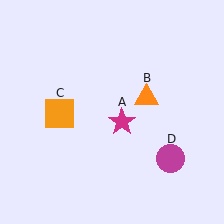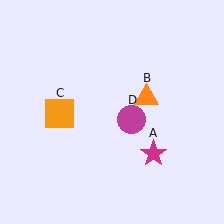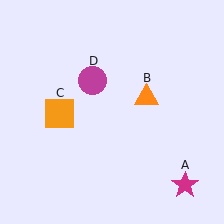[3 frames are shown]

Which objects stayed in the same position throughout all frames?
Orange triangle (object B) and orange square (object C) remained stationary.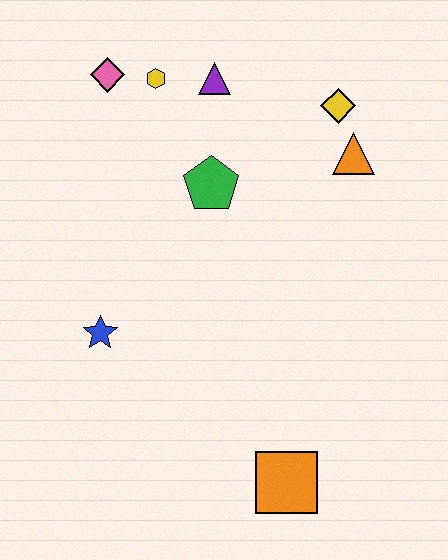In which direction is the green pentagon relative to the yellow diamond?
The green pentagon is to the left of the yellow diamond.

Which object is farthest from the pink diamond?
The orange square is farthest from the pink diamond.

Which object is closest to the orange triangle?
The yellow diamond is closest to the orange triangle.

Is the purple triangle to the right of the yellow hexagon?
Yes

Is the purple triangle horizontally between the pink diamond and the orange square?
Yes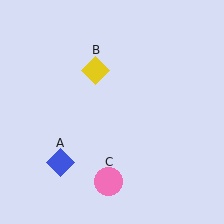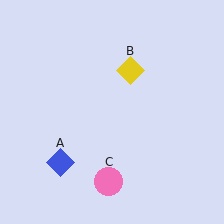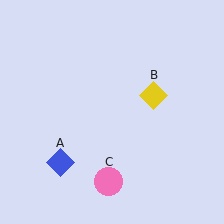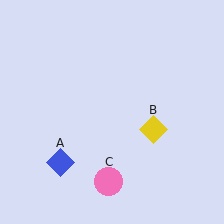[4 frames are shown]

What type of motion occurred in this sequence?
The yellow diamond (object B) rotated clockwise around the center of the scene.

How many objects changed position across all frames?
1 object changed position: yellow diamond (object B).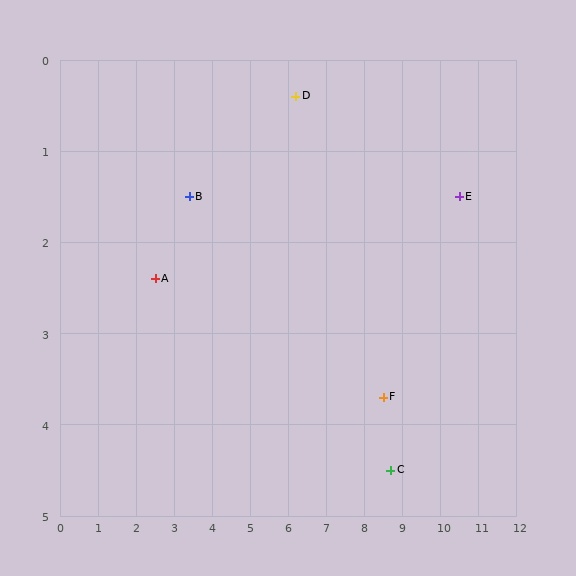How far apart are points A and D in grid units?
Points A and D are about 4.2 grid units apart.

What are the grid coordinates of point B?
Point B is at approximately (3.4, 1.5).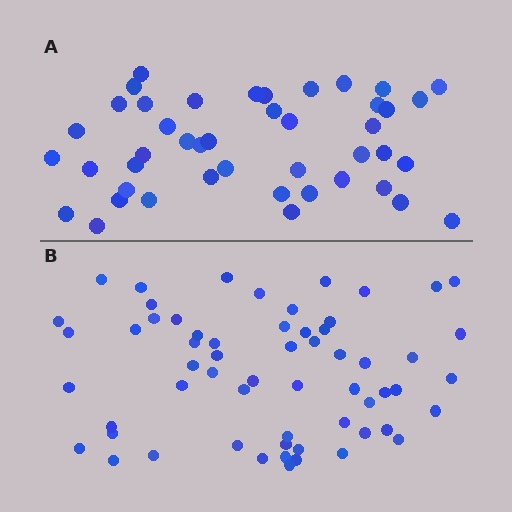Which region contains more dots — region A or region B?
Region B (the bottom region) has more dots.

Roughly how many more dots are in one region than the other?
Region B has approximately 15 more dots than region A.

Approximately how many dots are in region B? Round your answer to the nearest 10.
About 60 dots.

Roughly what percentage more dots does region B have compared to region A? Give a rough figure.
About 35% more.